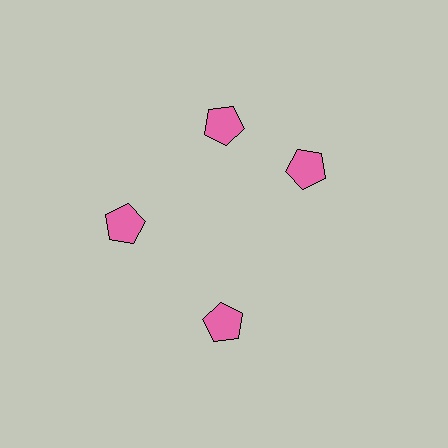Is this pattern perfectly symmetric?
No. The 4 pink pentagons are arranged in a ring, but one element near the 3 o'clock position is rotated out of alignment along the ring, breaking the 4-fold rotational symmetry.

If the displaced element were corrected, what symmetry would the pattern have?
It would have 4-fold rotational symmetry — the pattern would map onto itself every 90 degrees.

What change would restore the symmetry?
The symmetry would be restored by rotating it back into even spacing with its neighbors so that all 4 pentagons sit at equal angles and equal distance from the center.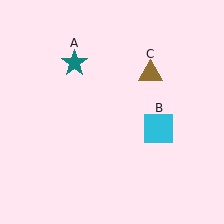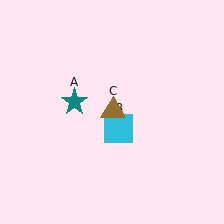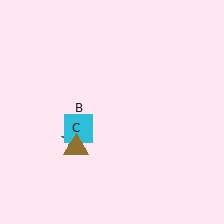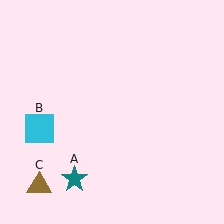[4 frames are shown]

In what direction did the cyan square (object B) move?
The cyan square (object B) moved left.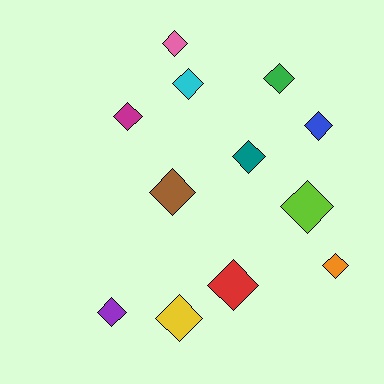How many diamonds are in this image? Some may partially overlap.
There are 12 diamonds.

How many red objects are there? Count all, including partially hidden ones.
There is 1 red object.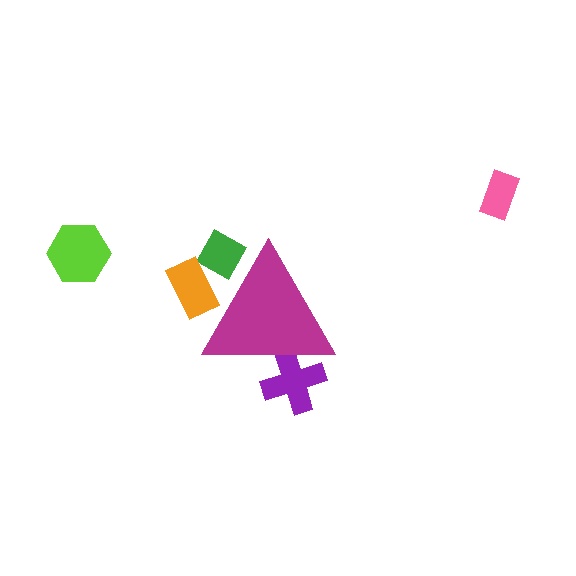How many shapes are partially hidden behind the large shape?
3 shapes are partially hidden.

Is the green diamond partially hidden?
Yes, the green diamond is partially hidden behind the magenta triangle.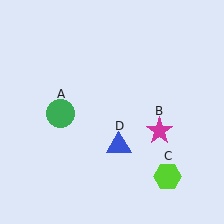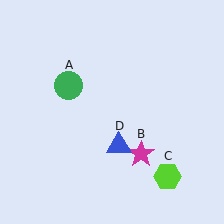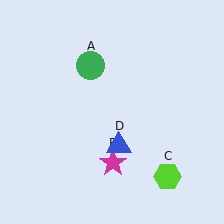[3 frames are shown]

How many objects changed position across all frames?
2 objects changed position: green circle (object A), magenta star (object B).